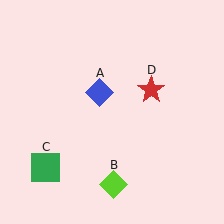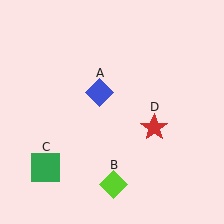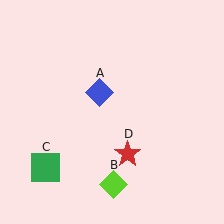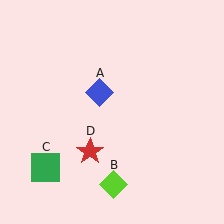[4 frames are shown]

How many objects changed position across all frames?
1 object changed position: red star (object D).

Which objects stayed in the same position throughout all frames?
Blue diamond (object A) and lime diamond (object B) and green square (object C) remained stationary.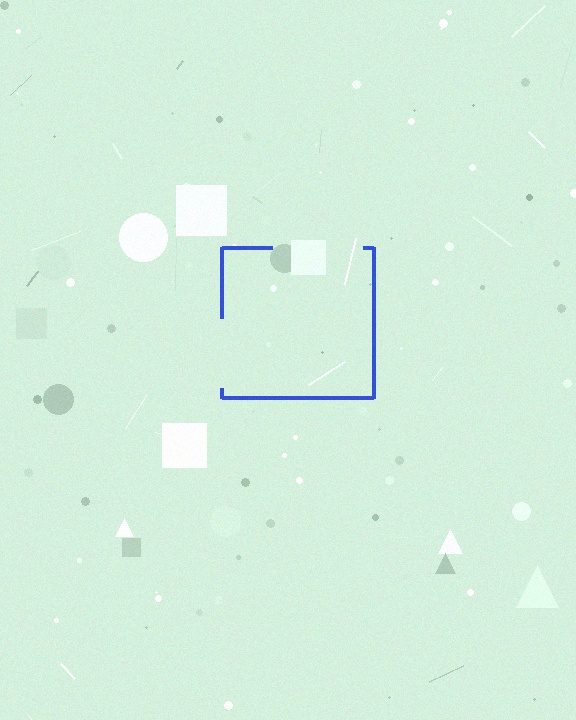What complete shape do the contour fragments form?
The contour fragments form a square.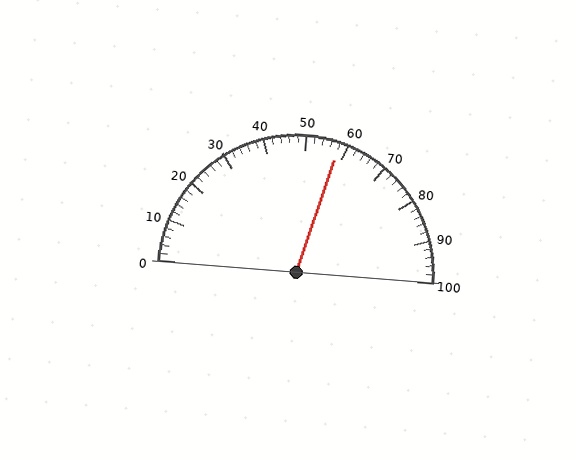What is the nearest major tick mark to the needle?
The nearest major tick mark is 60.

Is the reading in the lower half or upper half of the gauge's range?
The reading is in the upper half of the range (0 to 100).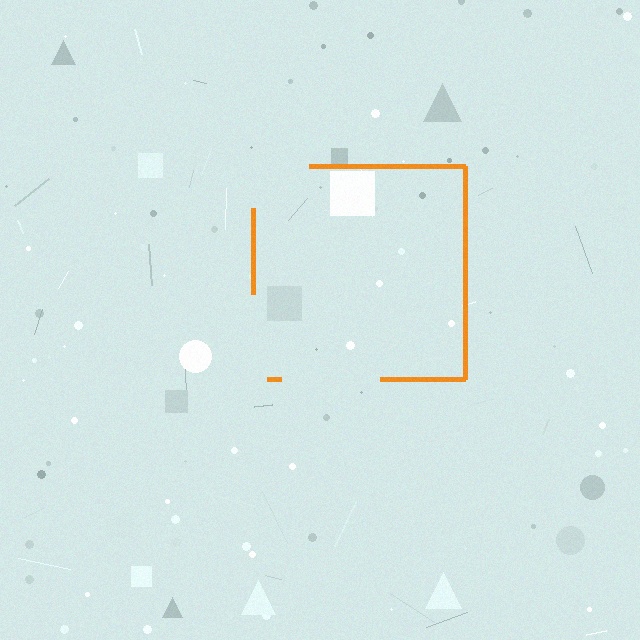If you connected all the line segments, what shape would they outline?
They would outline a square.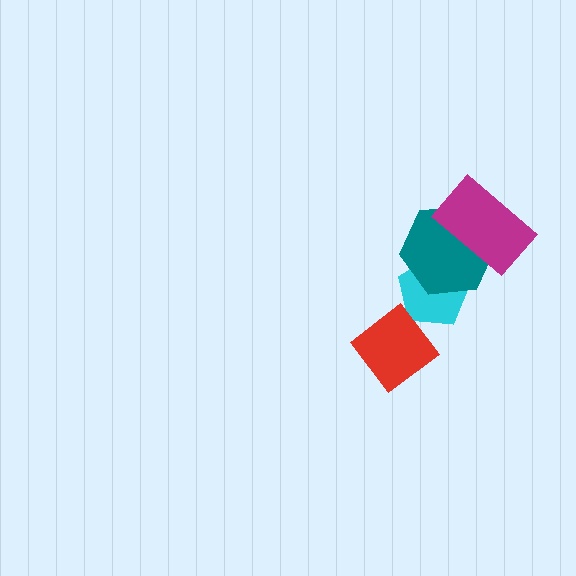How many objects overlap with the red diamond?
1 object overlaps with the red diamond.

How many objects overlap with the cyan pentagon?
2 objects overlap with the cyan pentagon.